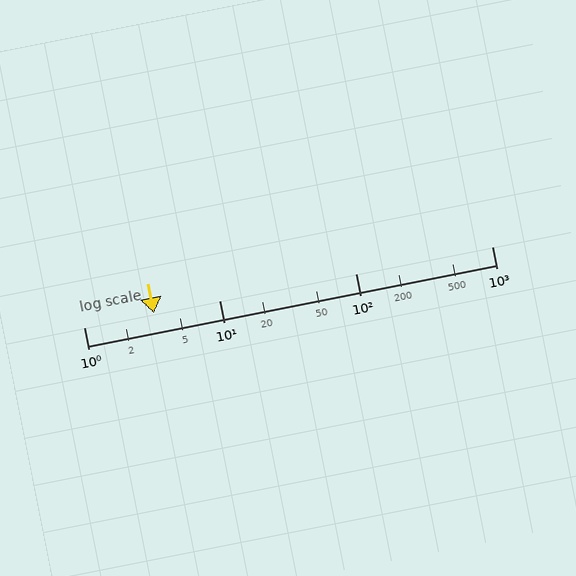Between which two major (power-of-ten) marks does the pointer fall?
The pointer is between 1 and 10.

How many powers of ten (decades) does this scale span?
The scale spans 3 decades, from 1 to 1000.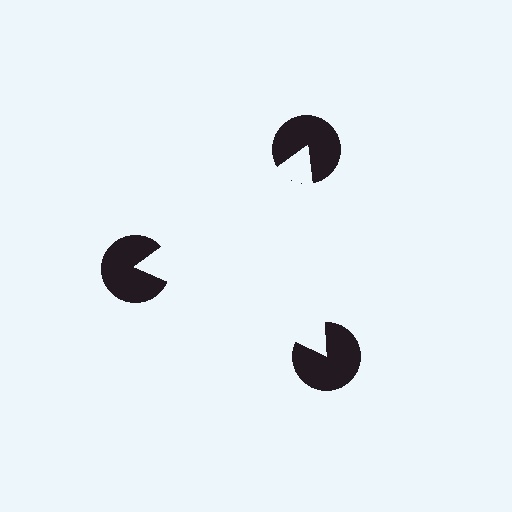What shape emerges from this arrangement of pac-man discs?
An illusory triangle — its edges are inferred from the aligned wedge cuts in the pac-man discs, not physically drawn.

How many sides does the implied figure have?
3 sides.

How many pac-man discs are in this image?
There are 3 — one at each vertex of the illusory triangle.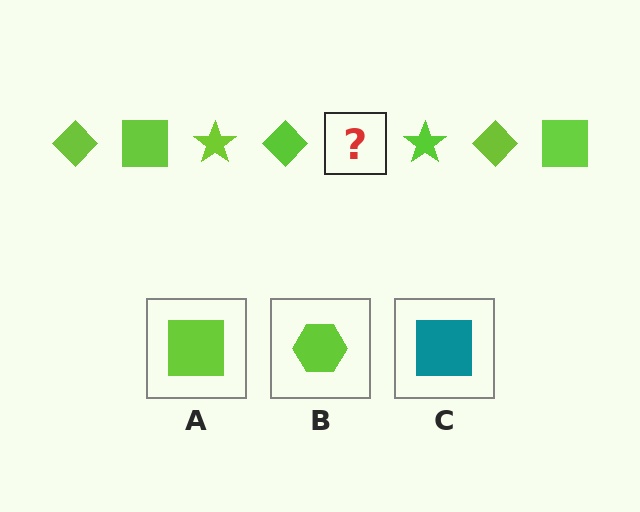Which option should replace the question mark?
Option A.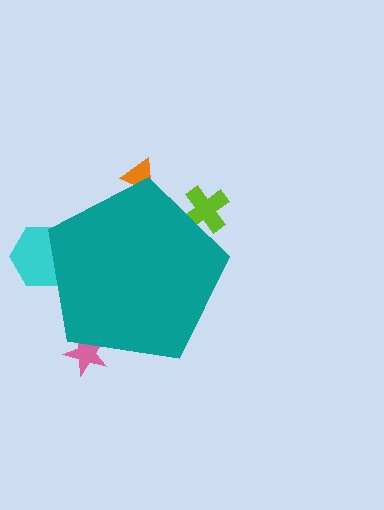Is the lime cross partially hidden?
Yes, the lime cross is partially hidden behind the teal pentagon.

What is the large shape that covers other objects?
A teal pentagon.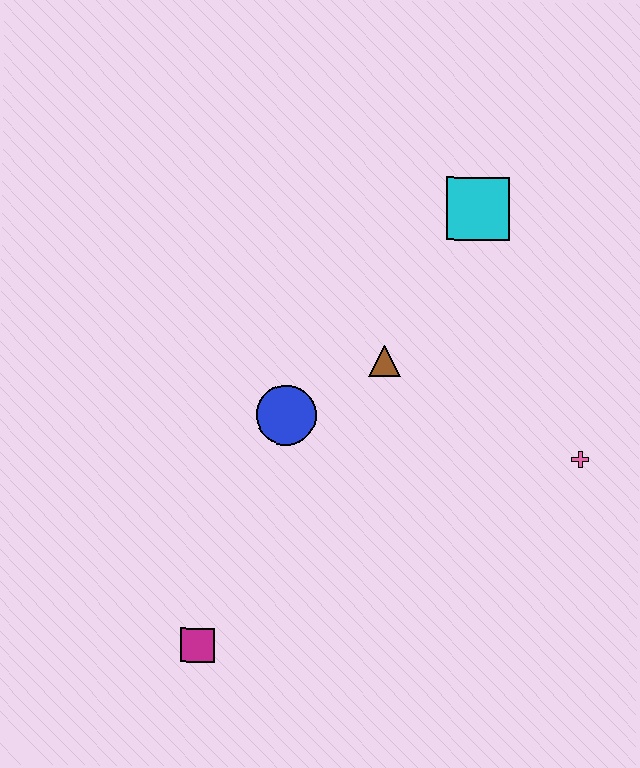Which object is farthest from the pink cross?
The magenta square is farthest from the pink cross.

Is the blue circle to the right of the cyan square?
No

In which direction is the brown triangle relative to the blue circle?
The brown triangle is to the right of the blue circle.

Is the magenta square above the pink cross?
No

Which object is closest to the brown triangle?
The blue circle is closest to the brown triangle.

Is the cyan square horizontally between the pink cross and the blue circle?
Yes